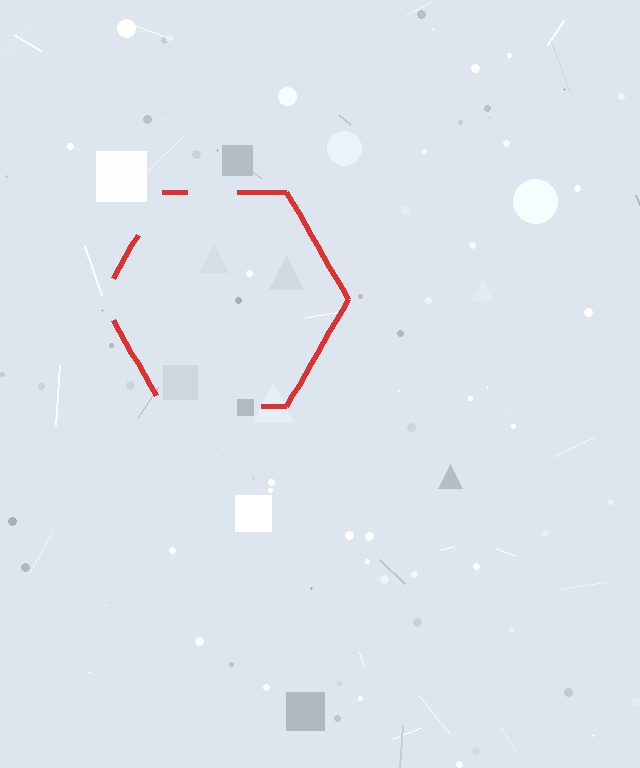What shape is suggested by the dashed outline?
The dashed outline suggests a hexagon.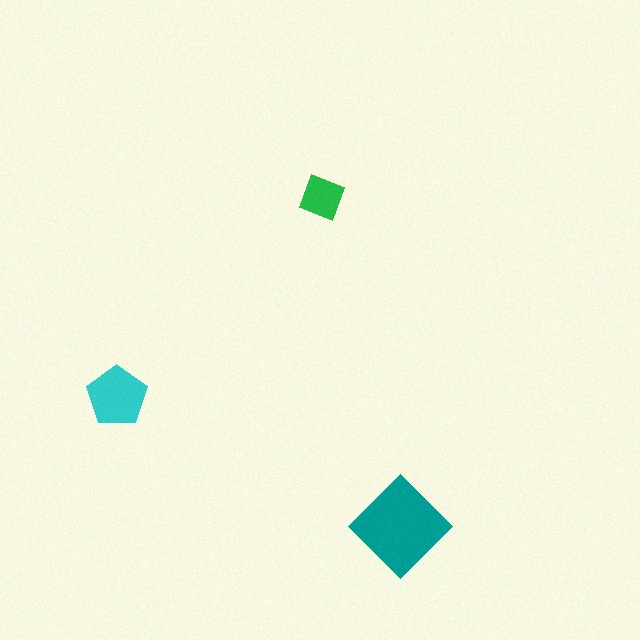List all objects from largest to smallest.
The teal diamond, the cyan pentagon, the green square.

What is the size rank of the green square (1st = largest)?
3rd.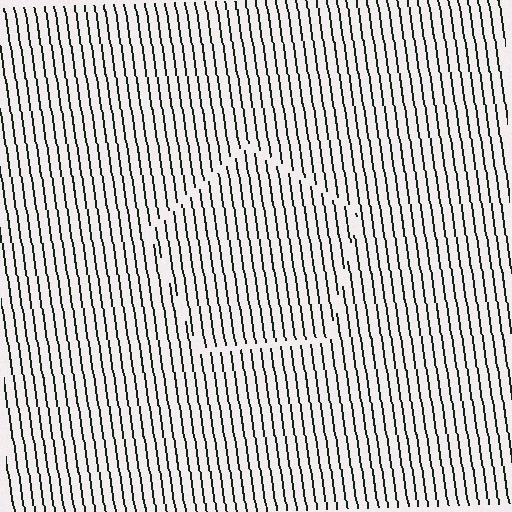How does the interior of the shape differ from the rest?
The interior of the shape contains the same grating, shifted by half a period — the contour is defined by the phase discontinuity where line-ends from the inner and outer gratings abut.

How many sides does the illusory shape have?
5 sides — the line-ends trace a pentagon.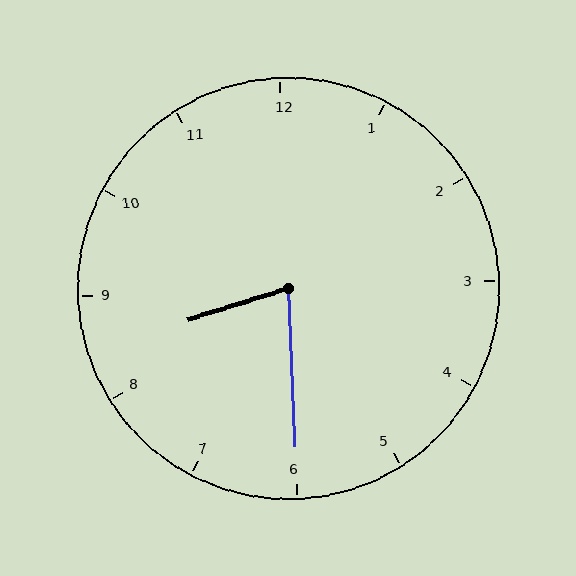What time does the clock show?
8:30.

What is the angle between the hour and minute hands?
Approximately 75 degrees.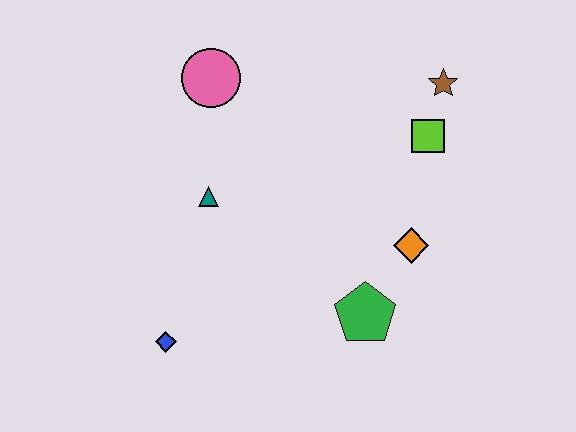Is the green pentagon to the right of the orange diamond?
No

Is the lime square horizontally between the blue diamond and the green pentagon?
No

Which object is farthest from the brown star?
The blue diamond is farthest from the brown star.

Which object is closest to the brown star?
The lime square is closest to the brown star.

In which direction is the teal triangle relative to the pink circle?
The teal triangle is below the pink circle.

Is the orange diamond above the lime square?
No